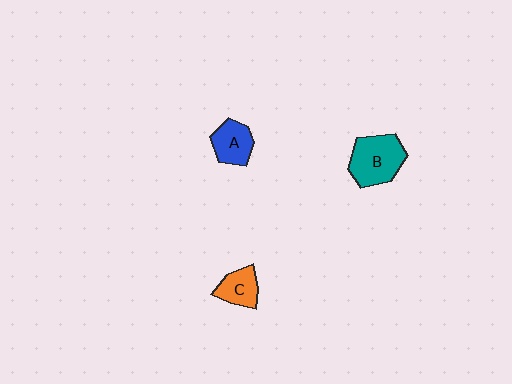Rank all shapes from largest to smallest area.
From largest to smallest: B (teal), A (blue), C (orange).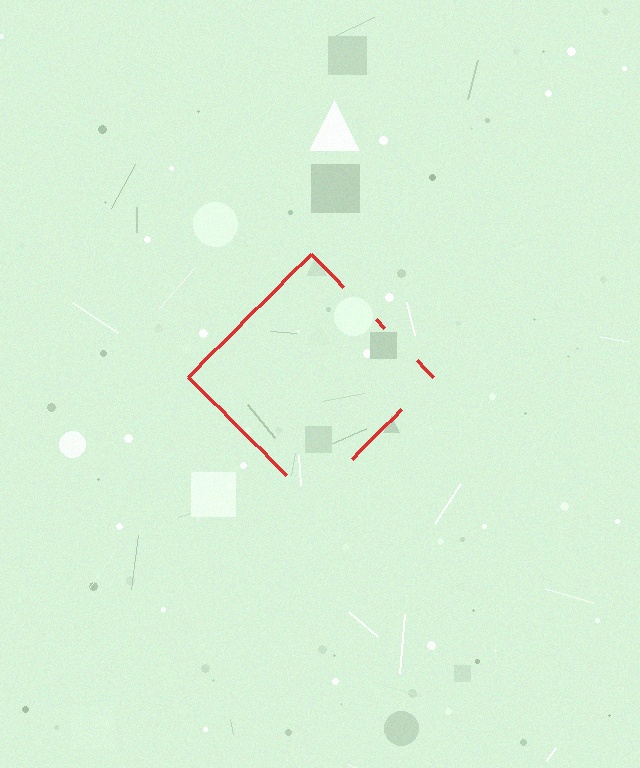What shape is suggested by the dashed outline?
The dashed outline suggests a diamond.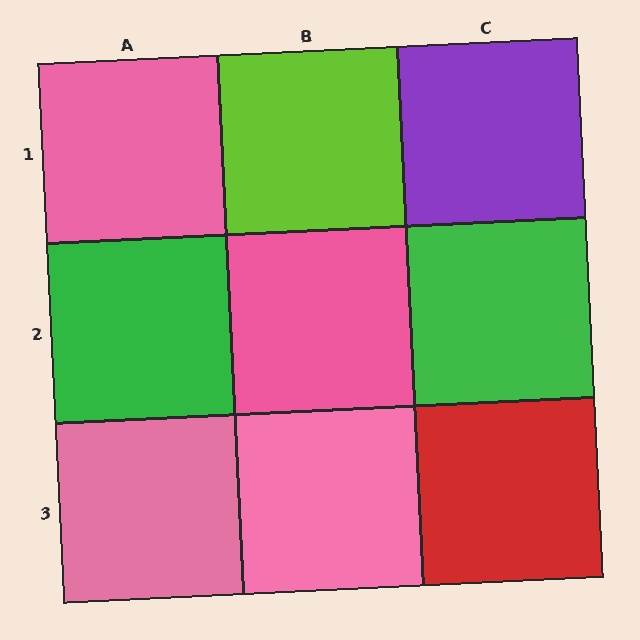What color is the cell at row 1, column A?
Pink.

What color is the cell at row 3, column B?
Pink.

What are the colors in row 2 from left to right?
Green, pink, green.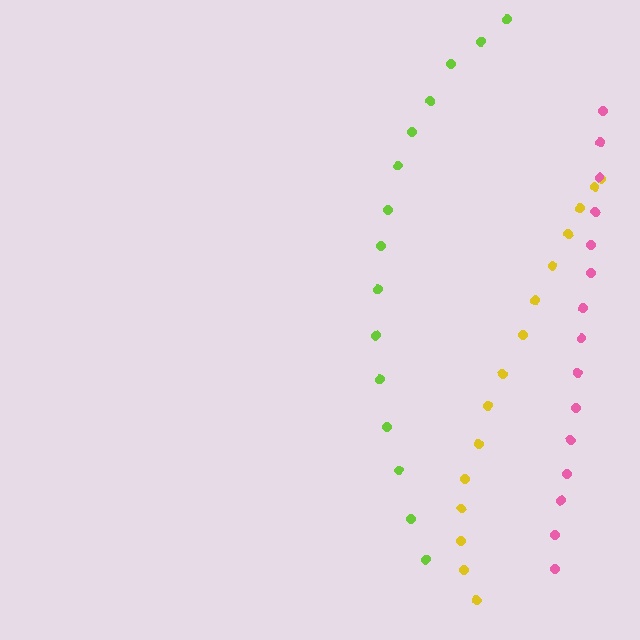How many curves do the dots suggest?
There are 3 distinct paths.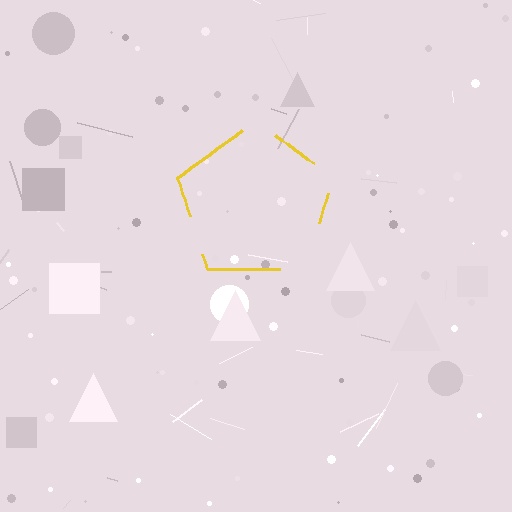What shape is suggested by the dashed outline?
The dashed outline suggests a pentagon.